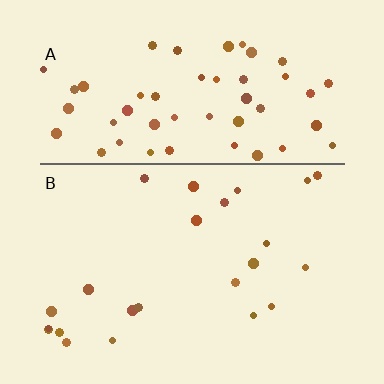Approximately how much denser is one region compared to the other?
Approximately 2.4× — region A over region B.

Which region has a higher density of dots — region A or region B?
A (the top).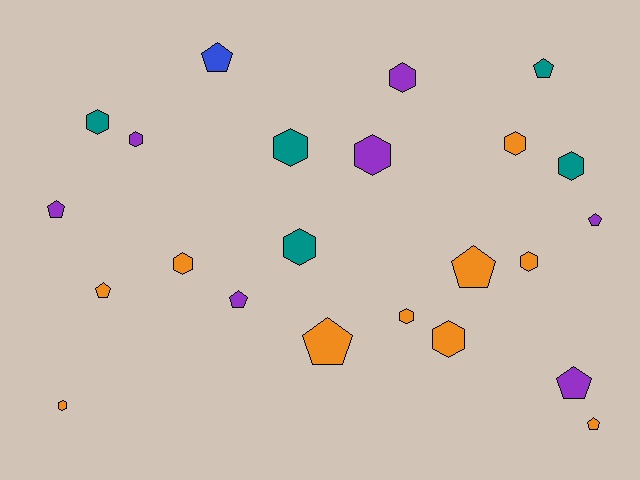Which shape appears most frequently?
Hexagon, with 13 objects.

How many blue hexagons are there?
There are no blue hexagons.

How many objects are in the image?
There are 23 objects.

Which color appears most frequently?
Orange, with 10 objects.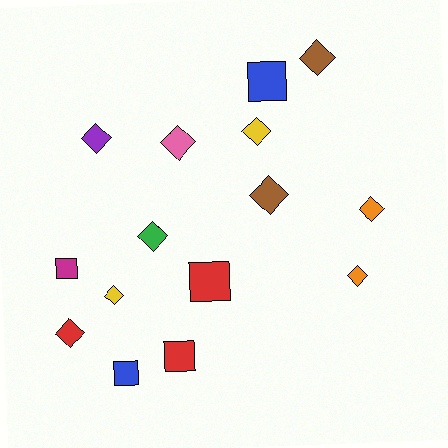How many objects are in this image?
There are 15 objects.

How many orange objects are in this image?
There are 2 orange objects.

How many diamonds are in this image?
There are 10 diamonds.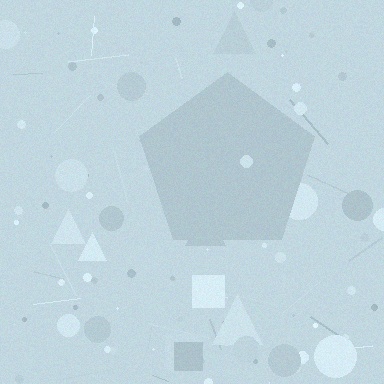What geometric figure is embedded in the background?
A pentagon is embedded in the background.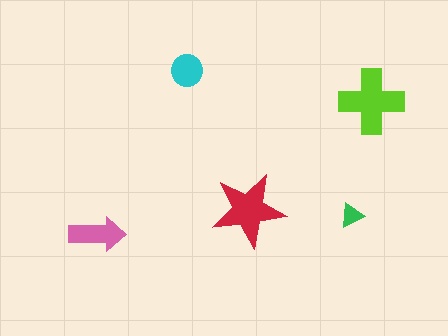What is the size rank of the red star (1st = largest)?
2nd.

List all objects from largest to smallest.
The lime cross, the red star, the pink arrow, the cyan circle, the green triangle.